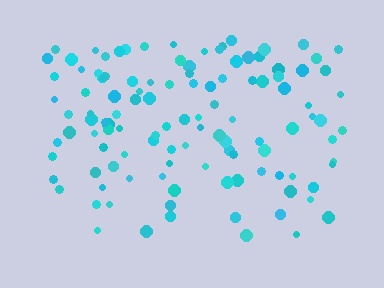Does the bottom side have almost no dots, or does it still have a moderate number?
Still a moderate number, just noticeably fewer than the top.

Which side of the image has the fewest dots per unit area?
The bottom.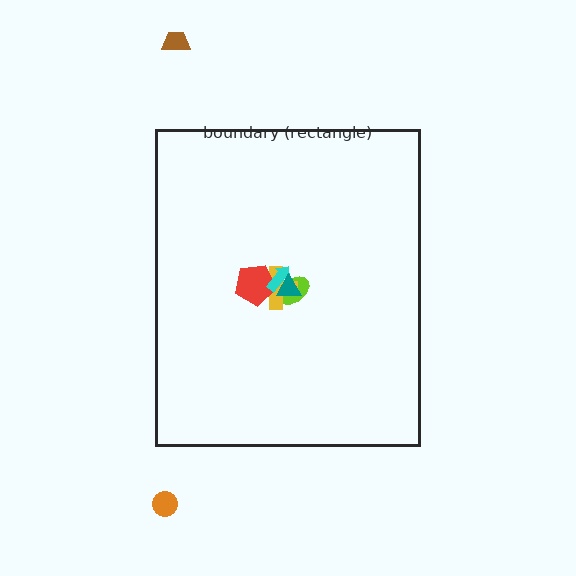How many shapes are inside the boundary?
5 inside, 2 outside.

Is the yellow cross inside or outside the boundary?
Inside.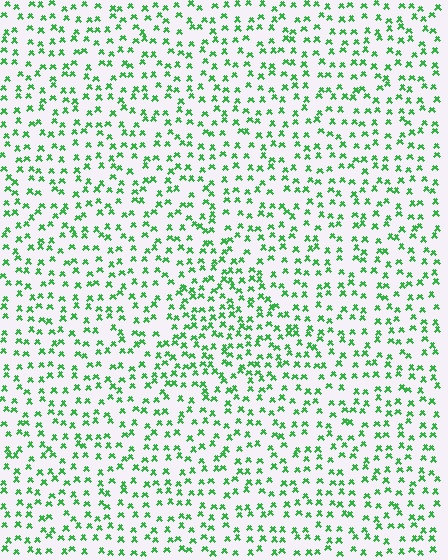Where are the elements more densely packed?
The elements are more densely packed inside the triangle boundary.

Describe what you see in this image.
The image contains small green elements arranged at two different densities. A triangle-shaped region is visible where the elements are more densely packed than the surrounding area.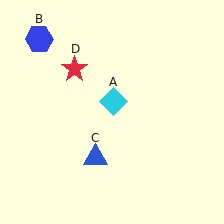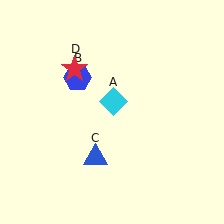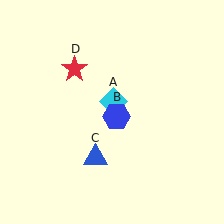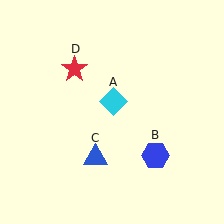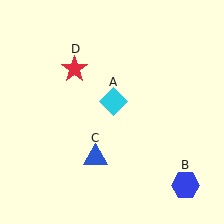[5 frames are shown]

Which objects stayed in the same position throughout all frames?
Cyan diamond (object A) and blue triangle (object C) and red star (object D) remained stationary.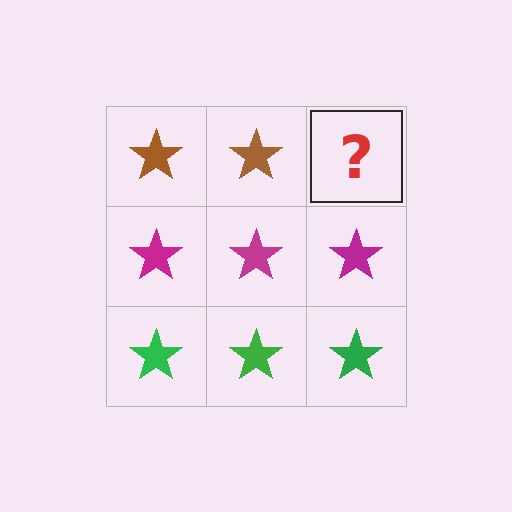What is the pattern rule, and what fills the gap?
The rule is that each row has a consistent color. The gap should be filled with a brown star.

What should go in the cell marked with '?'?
The missing cell should contain a brown star.